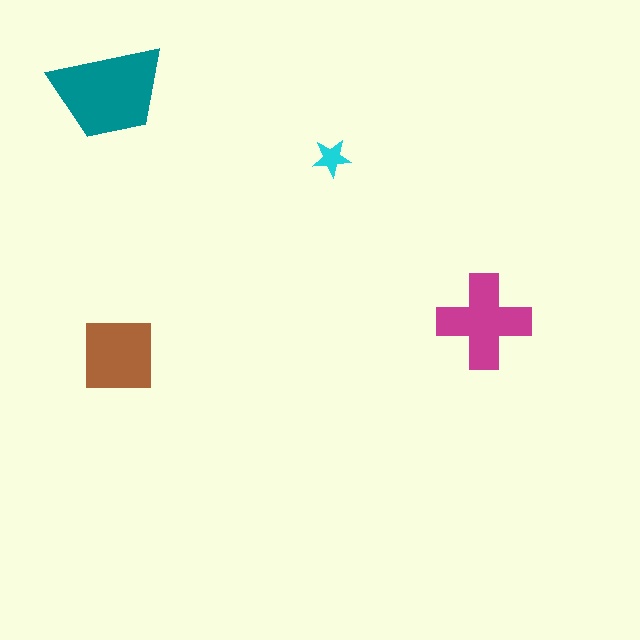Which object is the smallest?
The cyan star.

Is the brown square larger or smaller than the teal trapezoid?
Smaller.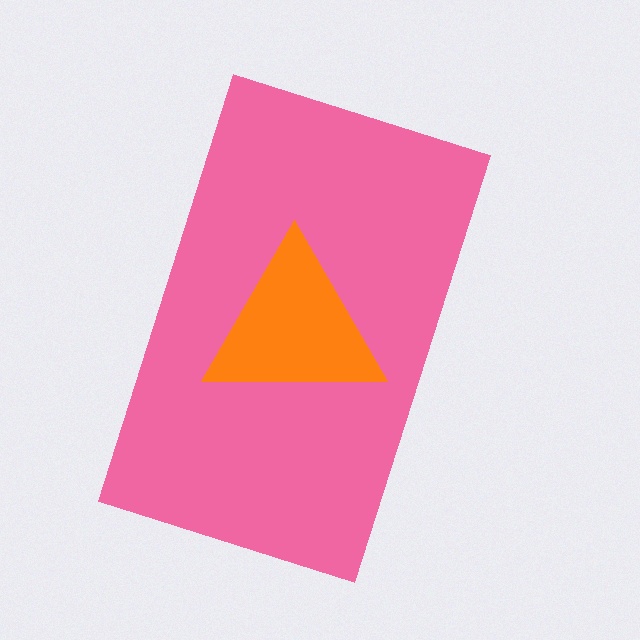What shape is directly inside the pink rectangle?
The orange triangle.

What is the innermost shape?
The orange triangle.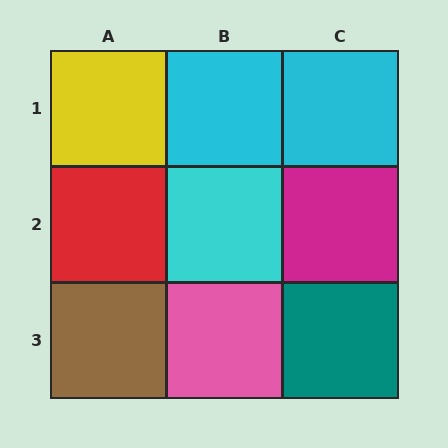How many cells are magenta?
1 cell is magenta.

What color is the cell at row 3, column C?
Teal.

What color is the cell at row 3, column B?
Pink.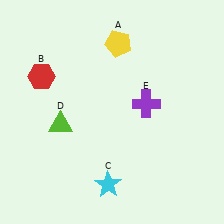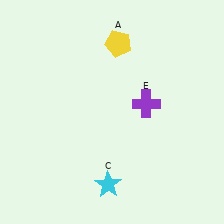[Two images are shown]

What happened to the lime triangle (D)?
The lime triangle (D) was removed in Image 2. It was in the bottom-left area of Image 1.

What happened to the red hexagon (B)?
The red hexagon (B) was removed in Image 2. It was in the top-left area of Image 1.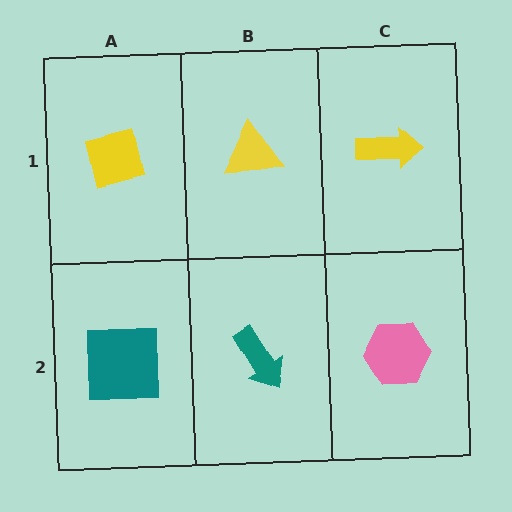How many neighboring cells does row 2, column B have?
3.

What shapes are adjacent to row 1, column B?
A teal arrow (row 2, column B), a yellow square (row 1, column A), a yellow arrow (row 1, column C).